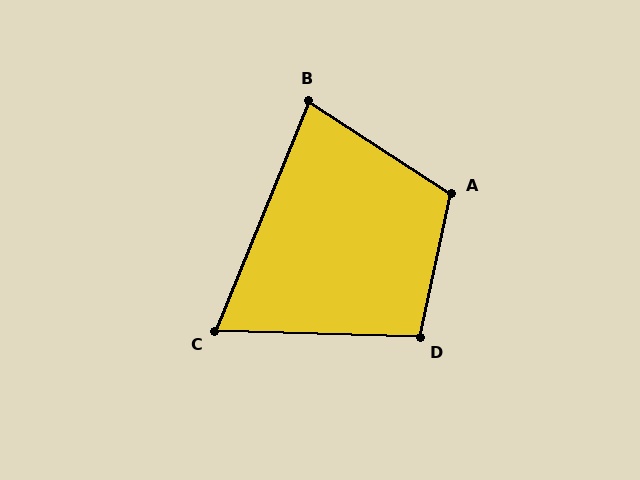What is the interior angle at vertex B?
Approximately 79 degrees (acute).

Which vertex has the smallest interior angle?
C, at approximately 69 degrees.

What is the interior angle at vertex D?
Approximately 101 degrees (obtuse).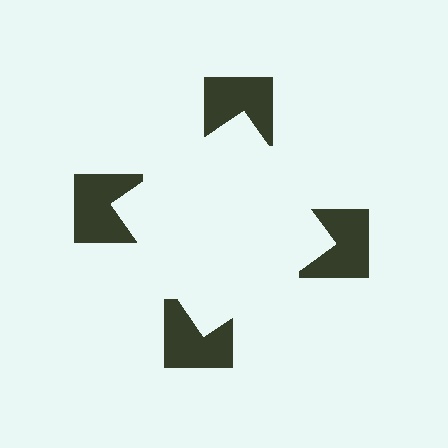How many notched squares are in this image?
There are 4 — one at each vertex of the illusory square.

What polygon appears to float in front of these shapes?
An illusory square — its edges are inferred from the aligned wedge cuts in the notched squares, not physically drawn.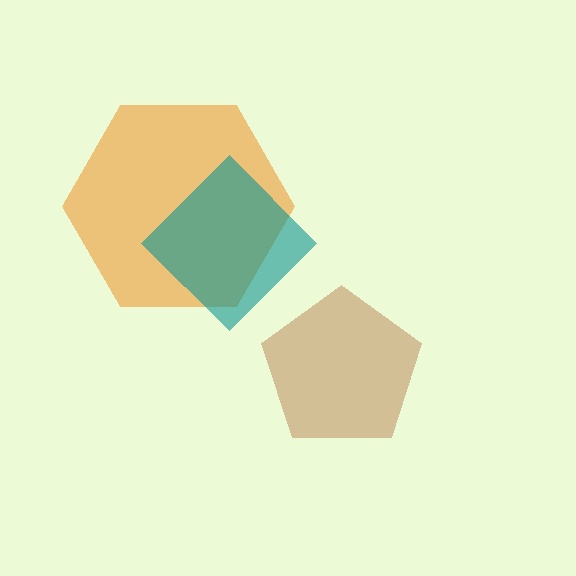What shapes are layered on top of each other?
The layered shapes are: a brown pentagon, an orange hexagon, a teal diamond.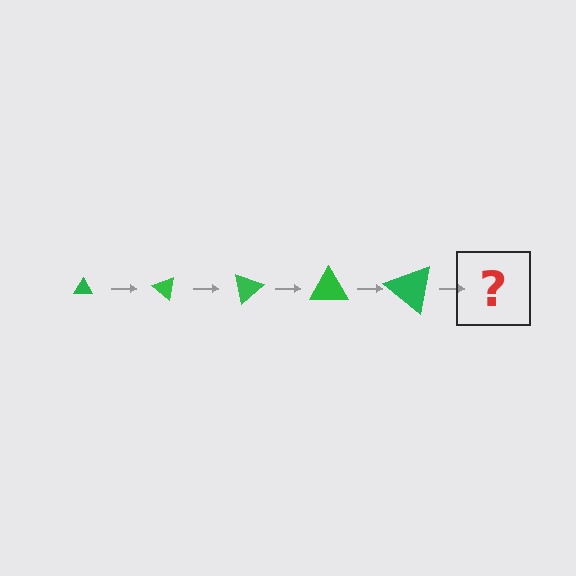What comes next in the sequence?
The next element should be a triangle, larger than the previous one and rotated 200 degrees from the start.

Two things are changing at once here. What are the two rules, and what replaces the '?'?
The two rules are that the triangle grows larger each step and it rotates 40 degrees each step. The '?' should be a triangle, larger than the previous one and rotated 200 degrees from the start.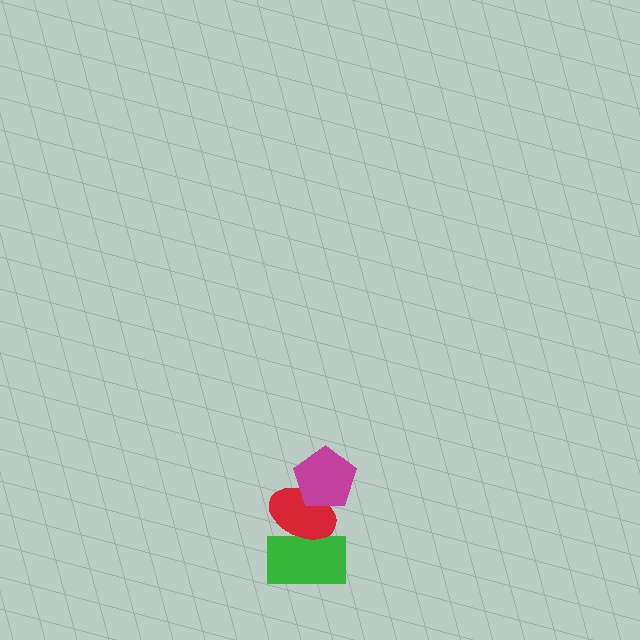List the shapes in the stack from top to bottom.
From top to bottom: the magenta pentagon, the red ellipse, the green rectangle.